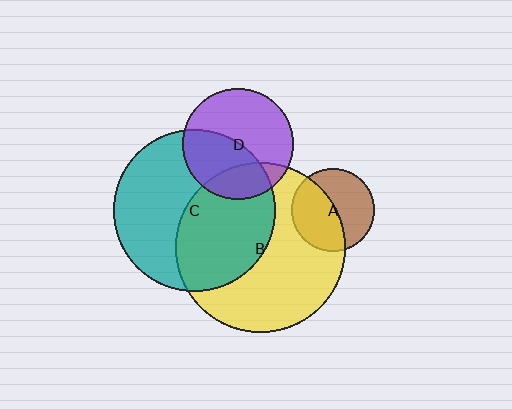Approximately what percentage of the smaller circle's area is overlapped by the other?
Approximately 45%.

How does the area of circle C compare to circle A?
Approximately 3.7 times.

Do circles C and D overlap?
Yes.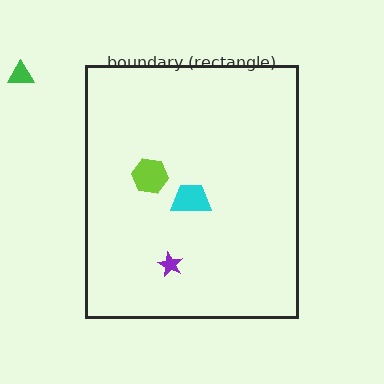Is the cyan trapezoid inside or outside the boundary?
Inside.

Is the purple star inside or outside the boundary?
Inside.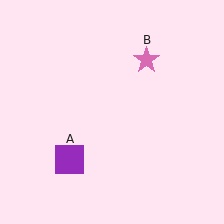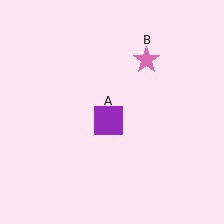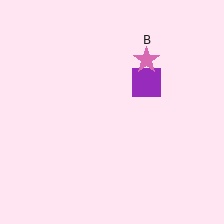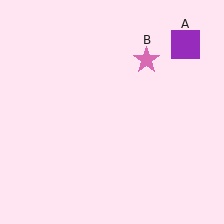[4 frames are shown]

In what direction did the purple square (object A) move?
The purple square (object A) moved up and to the right.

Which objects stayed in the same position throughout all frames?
Pink star (object B) remained stationary.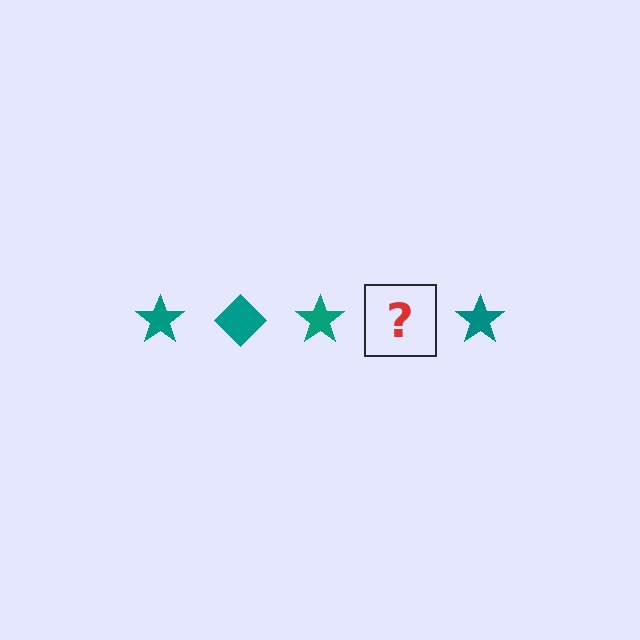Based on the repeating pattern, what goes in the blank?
The blank should be a teal diamond.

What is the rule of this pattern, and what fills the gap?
The rule is that the pattern cycles through star, diamond shapes in teal. The gap should be filled with a teal diamond.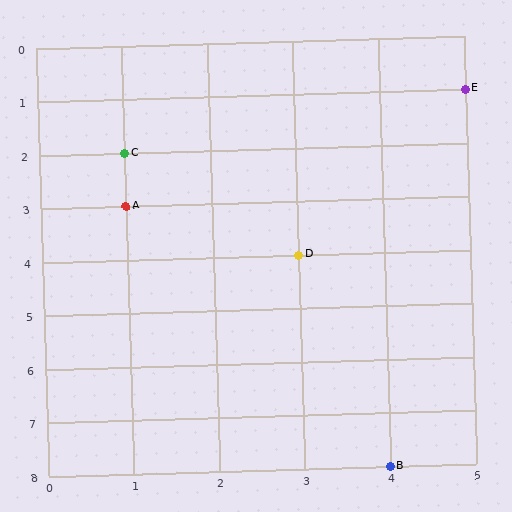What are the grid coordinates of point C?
Point C is at grid coordinates (1, 2).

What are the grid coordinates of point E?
Point E is at grid coordinates (5, 1).